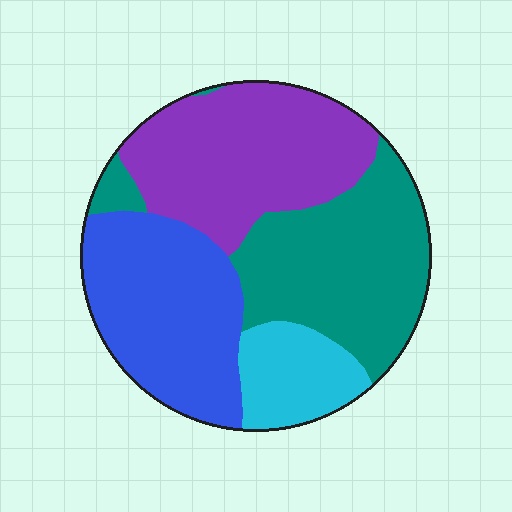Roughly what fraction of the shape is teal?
Teal takes up between a sixth and a third of the shape.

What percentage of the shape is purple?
Purple takes up between a sixth and a third of the shape.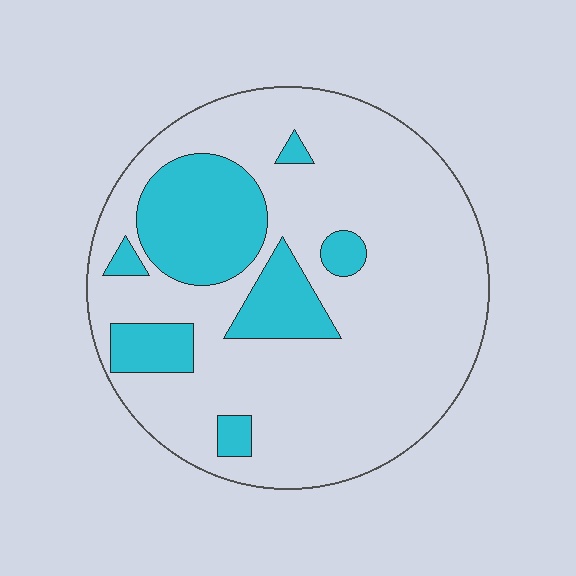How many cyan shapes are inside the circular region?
7.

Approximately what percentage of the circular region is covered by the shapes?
Approximately 25%.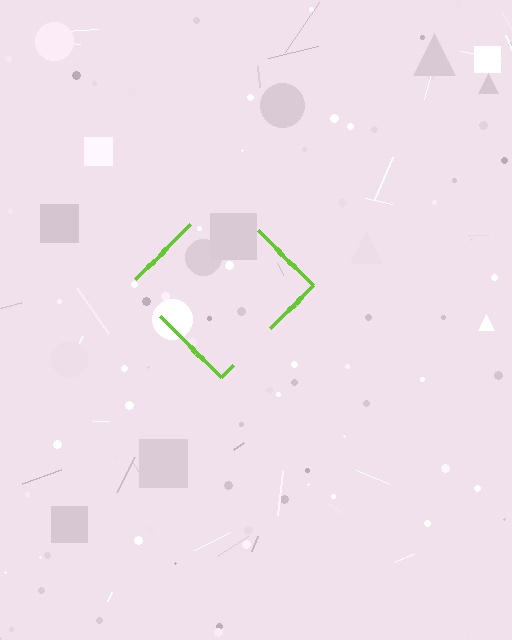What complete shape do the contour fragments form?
The contour fragments form a diamond.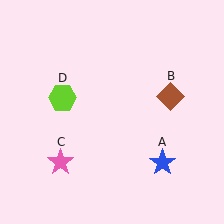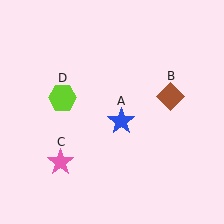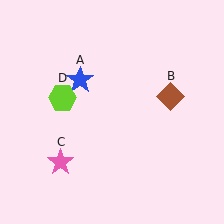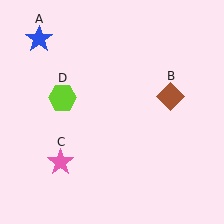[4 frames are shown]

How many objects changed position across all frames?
1 object changed position: blue star (object A).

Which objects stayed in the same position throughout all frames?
Brown diamond (object B) and pink star (object C) and lime hexagon (object D) remained stationary.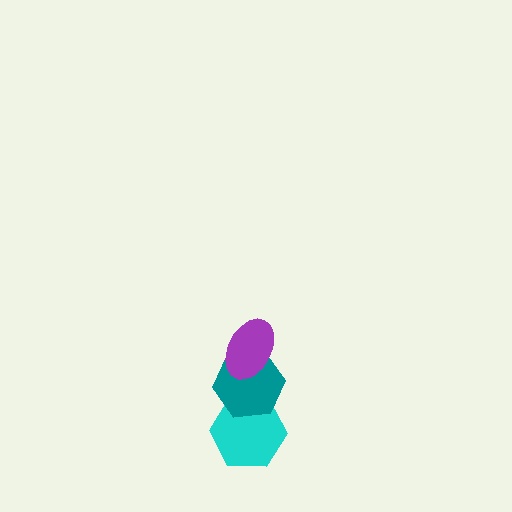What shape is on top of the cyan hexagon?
The teal hexagon is on top of the cyan hexagon.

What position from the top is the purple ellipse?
The purple ellipse is 1st from the top.